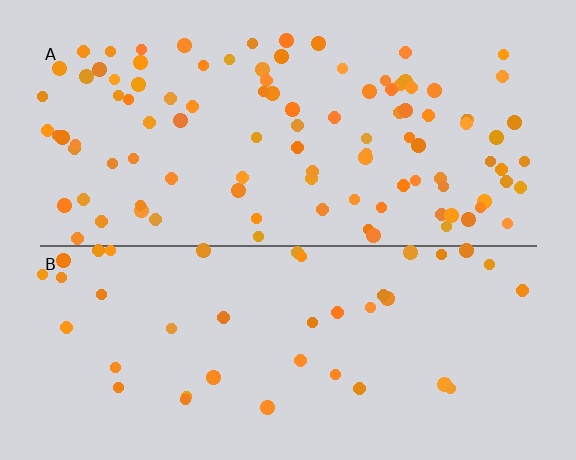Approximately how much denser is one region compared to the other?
Approximately 2.5× — region A over region B.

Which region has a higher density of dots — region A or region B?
A (the top).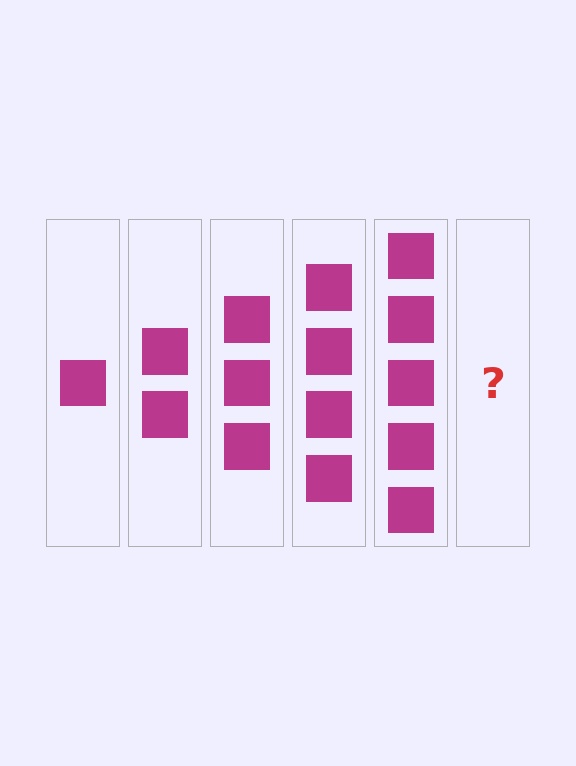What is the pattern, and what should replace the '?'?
The pattern is that each step adds one more square. The '?' should be 6 squares.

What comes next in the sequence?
The next element should be 6 squares.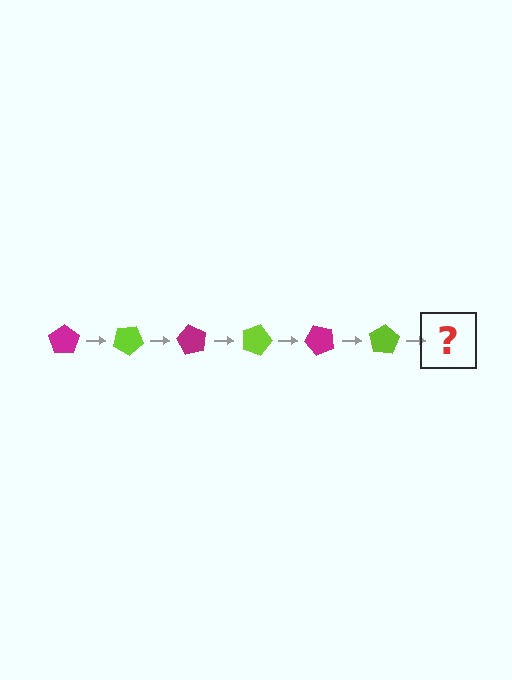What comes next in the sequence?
The next element should be a magenta pentagon, rotated 180 degrees from the start.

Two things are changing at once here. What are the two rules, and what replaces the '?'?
The two rules are that it rotates 30 degrees each step and the color cycles through magenta and lime. The '?' should be a magenta pentagon, rotated 180 degrees from the start.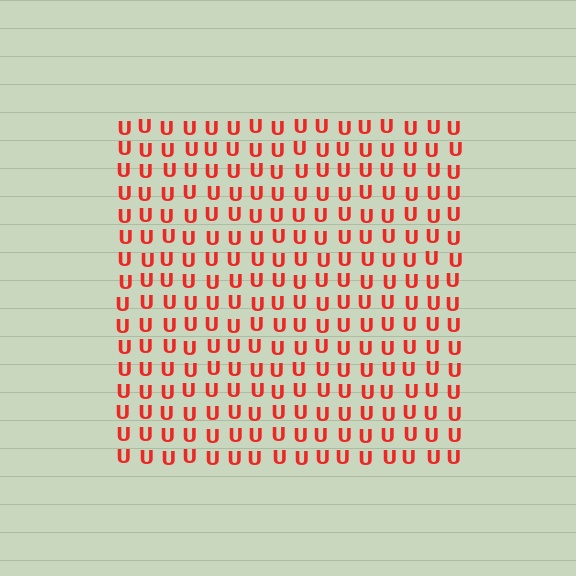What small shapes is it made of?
It is made of small letter U's.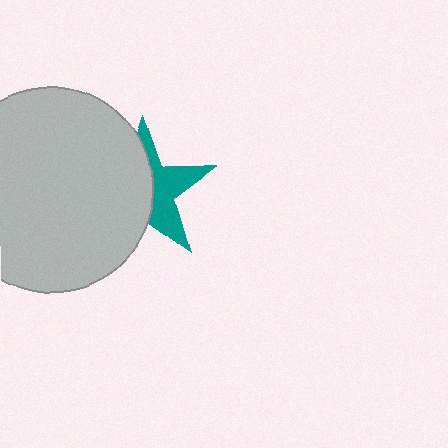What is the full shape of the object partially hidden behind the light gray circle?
The partially hidden object is a teal star.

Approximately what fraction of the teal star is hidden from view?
Roughly 56% of the teal star is hidden behind the light gray circle.